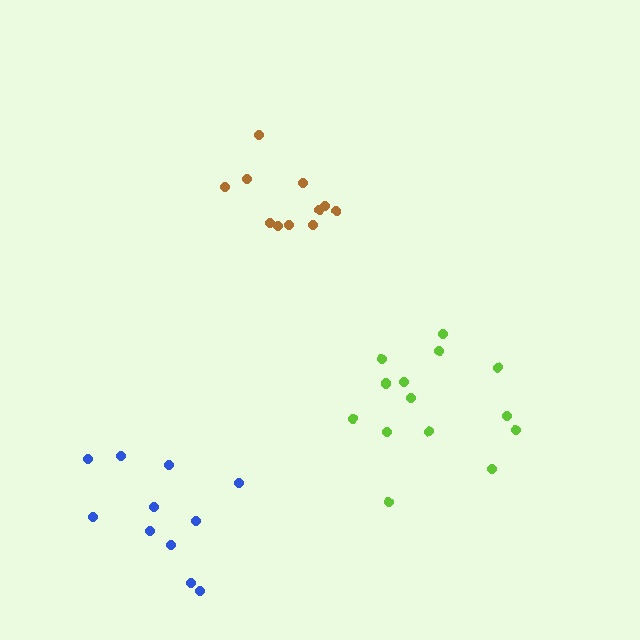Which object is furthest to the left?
The blue cluster is leftmost.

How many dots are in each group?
Group 1: 11 dots, Group 2: 11 dots, Group 3: 14 dots (36 total).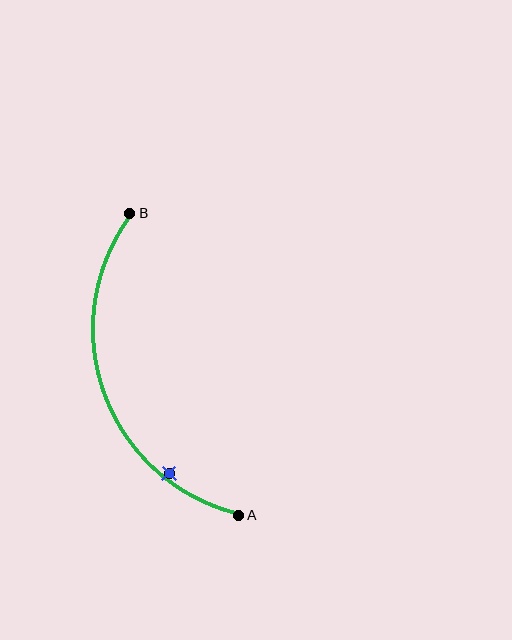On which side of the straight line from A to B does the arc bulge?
The arc bulges to the left of the straight line connecting A and B.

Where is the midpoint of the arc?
The arc midpoint is the point on the curve farthest from the straight line joining A and B. It sits to the left of that line.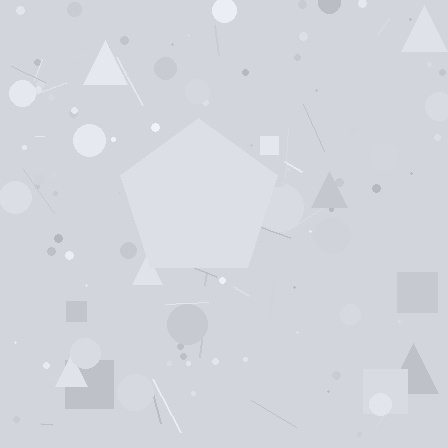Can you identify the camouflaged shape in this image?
The camouflaged shape is a pentagon.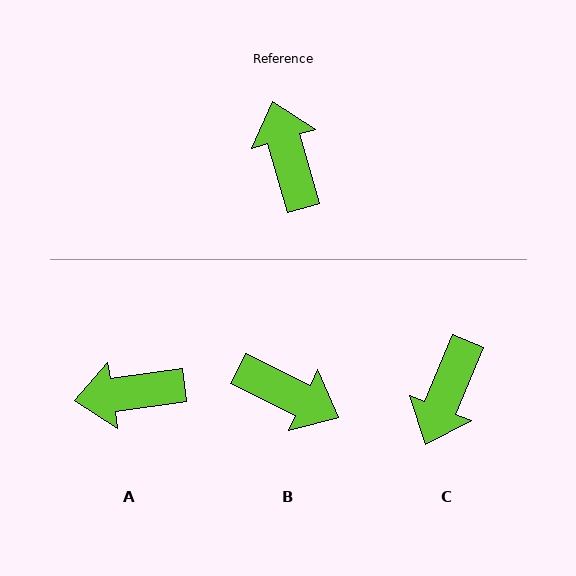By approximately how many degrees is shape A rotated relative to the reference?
Approximately 82 degrees counter-clockwise.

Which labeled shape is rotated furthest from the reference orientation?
C, about 142 degrees away.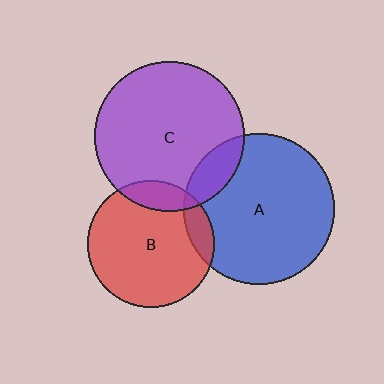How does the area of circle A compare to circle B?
Approximately 1.4 times.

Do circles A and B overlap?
Yes.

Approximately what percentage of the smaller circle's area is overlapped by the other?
Approximately 10%.